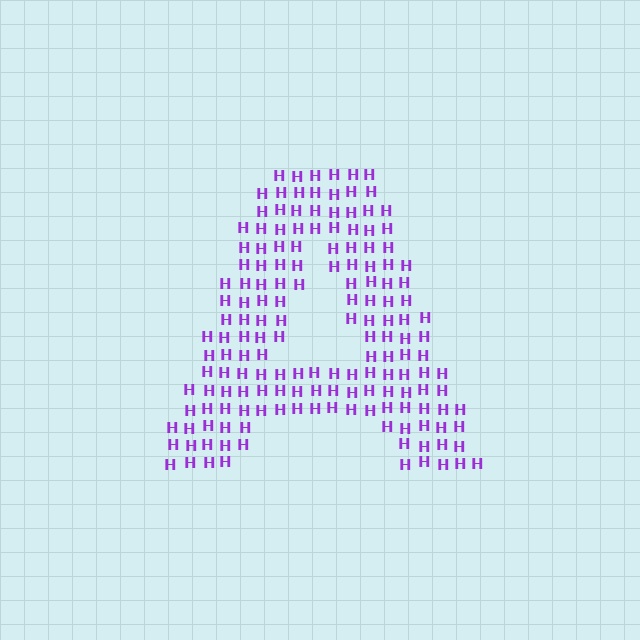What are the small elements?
The small elements are letter H's.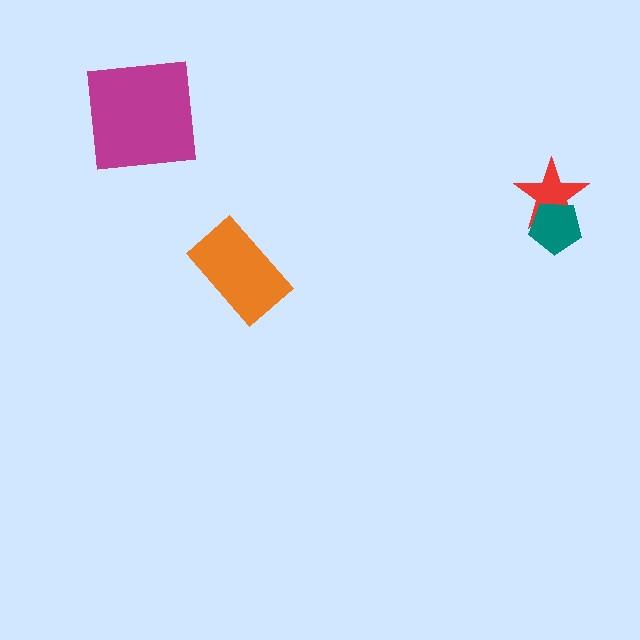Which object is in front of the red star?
The teal pentagon is in front of the red star.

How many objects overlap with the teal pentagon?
1 object overlaps with the teal pentagon.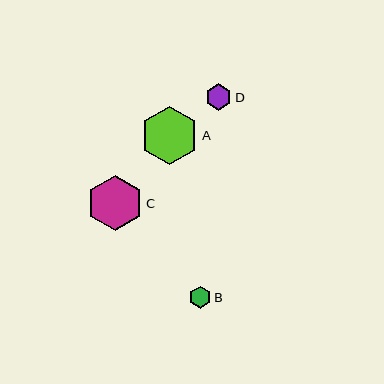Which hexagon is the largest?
Hexagon A is the largest with a size of approximately 59 pixels.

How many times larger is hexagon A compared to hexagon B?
Hexagon A is approximately 2.7 times the size of hexagon B.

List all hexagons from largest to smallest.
From largest to smallest: A, C, D, B.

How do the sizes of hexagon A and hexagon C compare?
Hexagon A and hexagon C are approximately the same size.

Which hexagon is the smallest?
Hexagon B is the smallest with a size of approximately 22 pixels.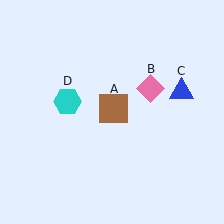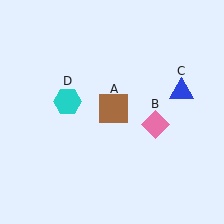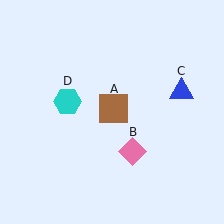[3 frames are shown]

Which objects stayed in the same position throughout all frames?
Brown square (object A) and blue triangle (object C) and cyan hexagon (object D) remained stationary.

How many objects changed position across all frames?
1 object changed position: pink diamond (object B).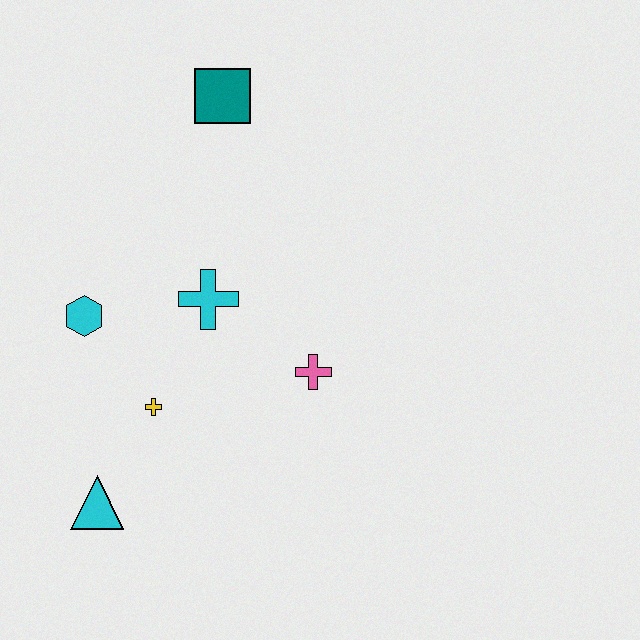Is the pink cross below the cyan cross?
Yes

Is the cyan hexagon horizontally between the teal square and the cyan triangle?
No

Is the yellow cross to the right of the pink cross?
No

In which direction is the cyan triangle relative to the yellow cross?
The cyan triangle is below the yellow cross.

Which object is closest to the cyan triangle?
The yellow cross is closest to the cyan triangle.